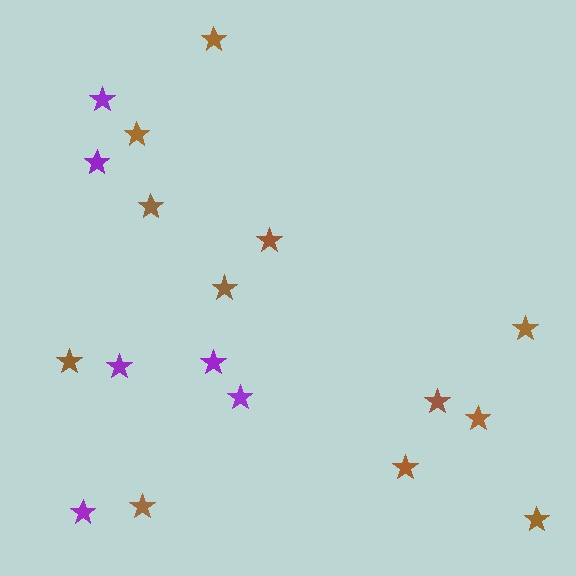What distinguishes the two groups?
There are 2 groups: one group of brown stars (12) and one group of purple stars (6).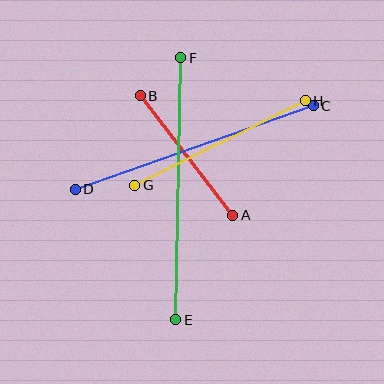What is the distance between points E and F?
The distance is approximately 262 pixels.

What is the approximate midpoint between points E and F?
The midpoint is at approximately (178, 189) pixels.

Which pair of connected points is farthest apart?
Points E and F are farthest apart.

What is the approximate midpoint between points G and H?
The midpoint is at approximately (220, 143) pixels.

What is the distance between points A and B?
The distance is approximately 151 pixels.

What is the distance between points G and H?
The distance is approximately 190 pixels.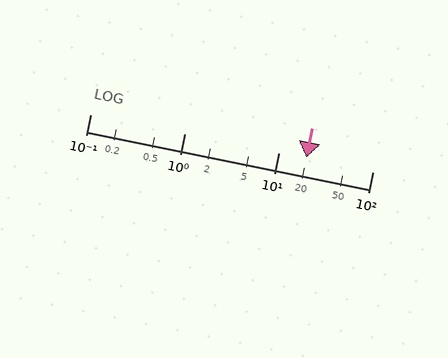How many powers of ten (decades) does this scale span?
The scale spans 3 decades, from 0.1 to 100.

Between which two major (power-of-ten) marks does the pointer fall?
The pointer is between 10 and 100.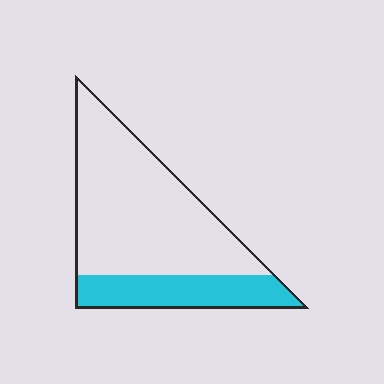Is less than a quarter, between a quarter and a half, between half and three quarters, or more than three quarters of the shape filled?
Between a quarter and a half.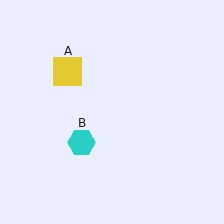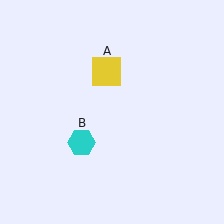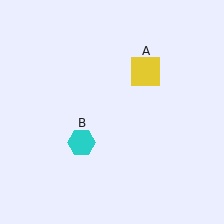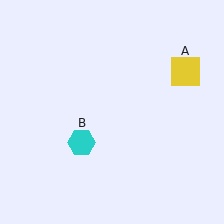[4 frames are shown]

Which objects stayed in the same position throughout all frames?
Cyan hexagon (object B) remained stationary.